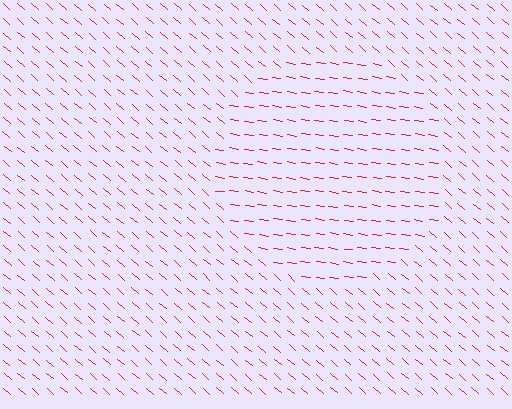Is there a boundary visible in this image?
Yes, there is a texture boundary formed by a change in line orientation.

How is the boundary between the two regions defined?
The boundary is defined purely by a change in line orientation (approximately 33 degrees difference). All lines are the same color and thickness.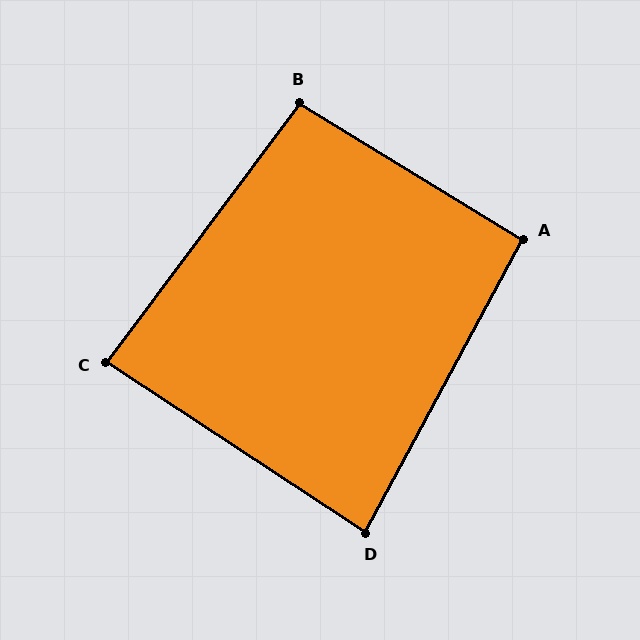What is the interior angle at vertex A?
Approximately 93 degrees (approximately right).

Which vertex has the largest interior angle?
B, at approximately 95 degrees.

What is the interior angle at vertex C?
Approximately 87 degrees (approximately right).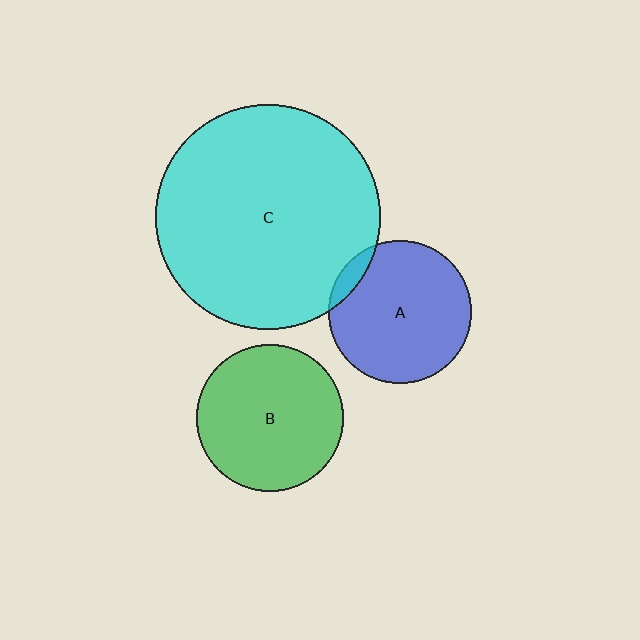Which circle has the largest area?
Circle C (cyan).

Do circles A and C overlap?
Yes.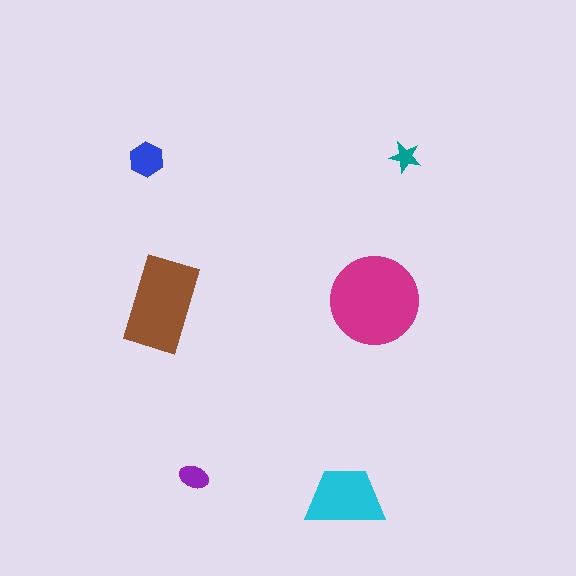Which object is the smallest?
The teal star.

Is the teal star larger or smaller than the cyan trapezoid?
Smaller.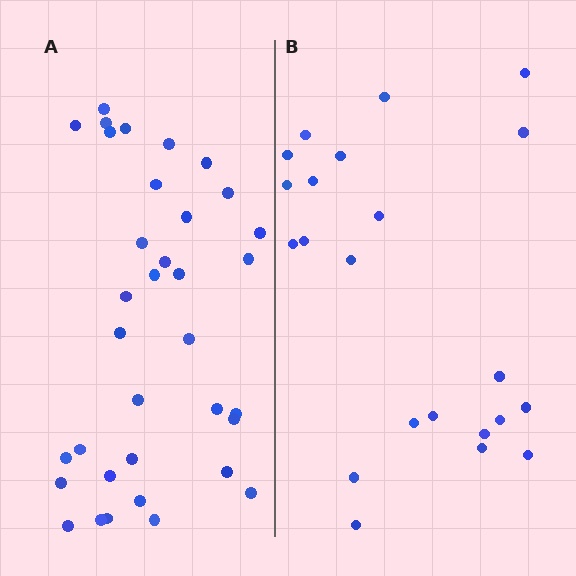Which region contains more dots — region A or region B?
Region A (the left region) has more dots.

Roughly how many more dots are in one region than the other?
Region A has approximately 15 more dots than region B.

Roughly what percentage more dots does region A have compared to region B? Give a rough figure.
About 60% more.